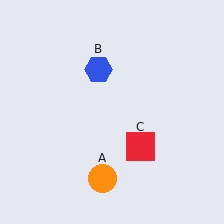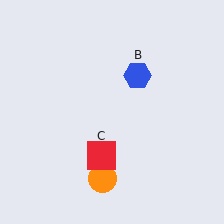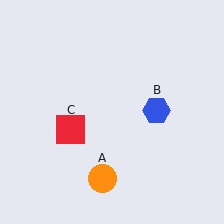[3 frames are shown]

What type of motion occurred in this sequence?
The blue hexagon (object B), red square (object C) rotated clockwise around the center of the scene.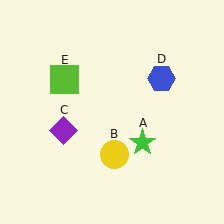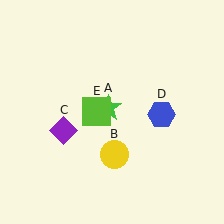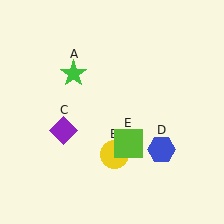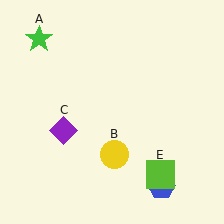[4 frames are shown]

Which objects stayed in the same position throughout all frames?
Yellow circle (object B) and purple diamond (object C) remained stationary.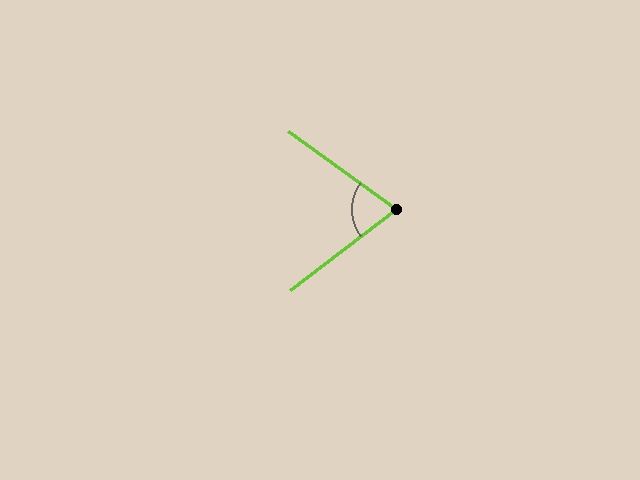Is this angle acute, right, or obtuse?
It is acute.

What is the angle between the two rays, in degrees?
Approximately 73 degrees.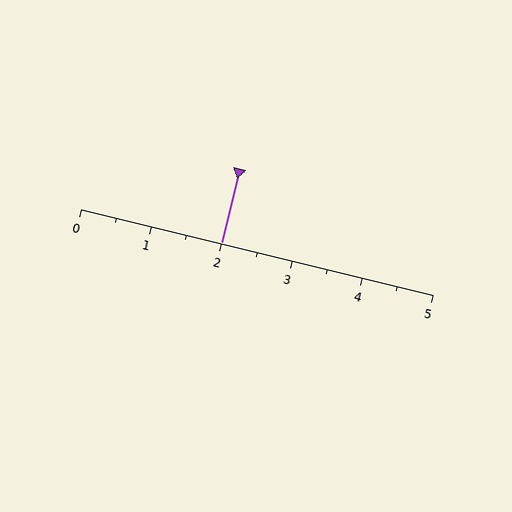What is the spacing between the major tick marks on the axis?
The major ticks are spaced 1 apart.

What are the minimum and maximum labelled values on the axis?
The axis runs from 0 to 5.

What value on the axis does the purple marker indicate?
The marker indicates approximately 2.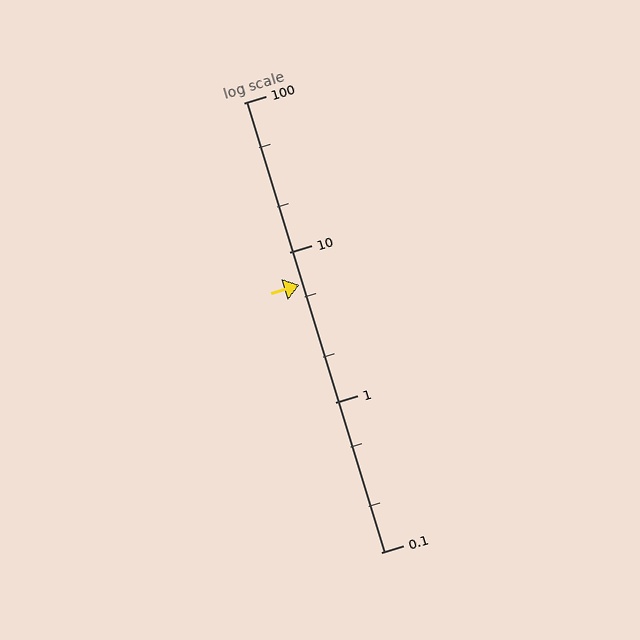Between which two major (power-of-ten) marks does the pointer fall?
The pointer is between 1 and 10.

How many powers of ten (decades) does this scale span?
The scale spans 3 decades, from 0.1 to 100.